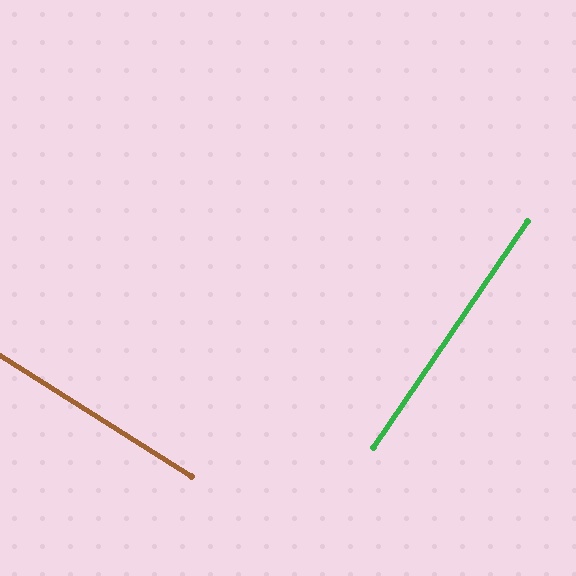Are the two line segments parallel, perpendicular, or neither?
Perpendicular — they meet at approximately 88°.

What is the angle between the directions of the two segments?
Approximately 88 degrees.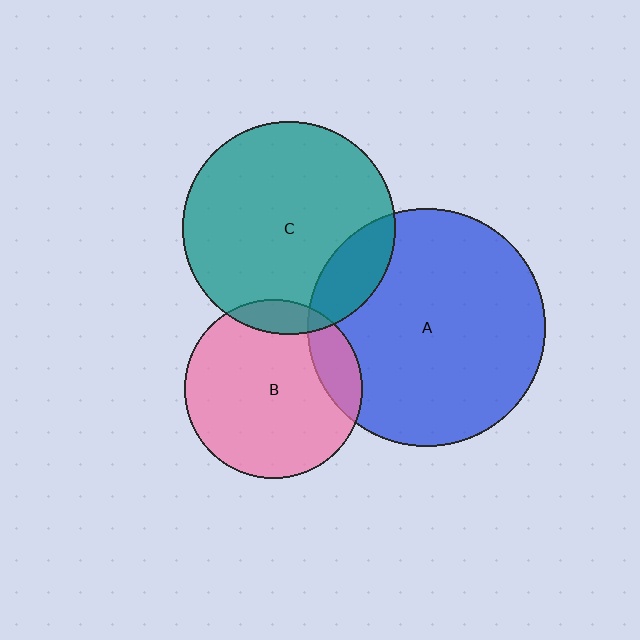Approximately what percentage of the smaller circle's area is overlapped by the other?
Approximately 15%.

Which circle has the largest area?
Circle A (blue).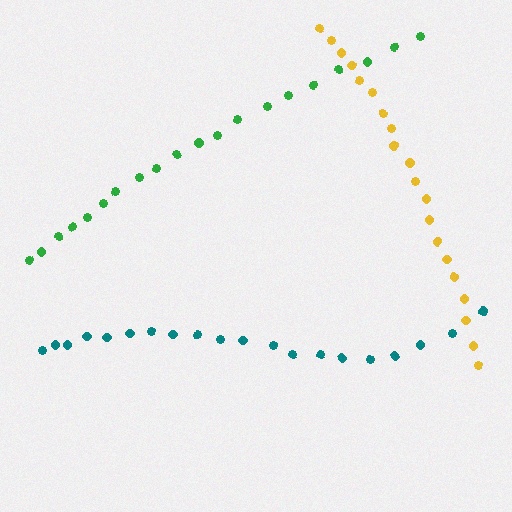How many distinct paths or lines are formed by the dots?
There are 3 distinct paths.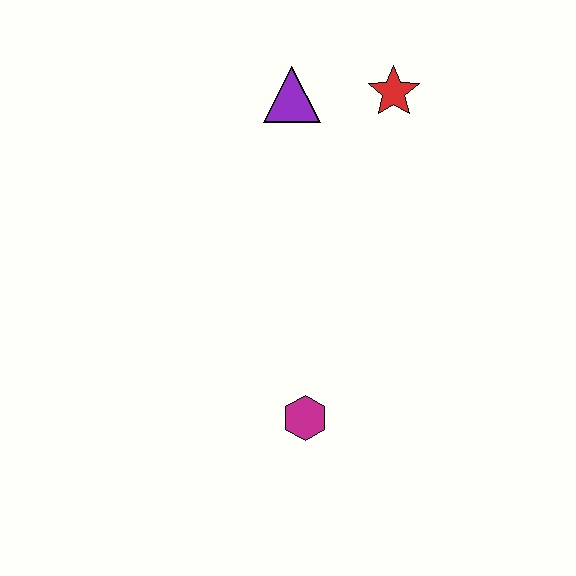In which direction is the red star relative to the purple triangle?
The red star is to the right of the purple triangle.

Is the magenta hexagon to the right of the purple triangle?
Yes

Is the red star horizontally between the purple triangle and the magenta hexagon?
No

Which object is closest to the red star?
The purple triangle is closest to the red star.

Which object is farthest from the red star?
The magenta hexagon is farthest from the red star.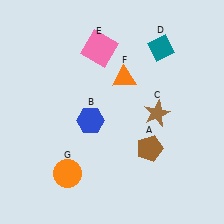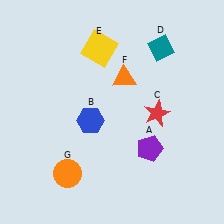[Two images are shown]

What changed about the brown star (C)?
In Image 1, C is brown. In Image 2, it changed to red.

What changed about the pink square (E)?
In Image 1, E is pink. In Image 2, it changed to yellow.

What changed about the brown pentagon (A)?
In Image 1, A is brown. In Image 2, it changed to purple.